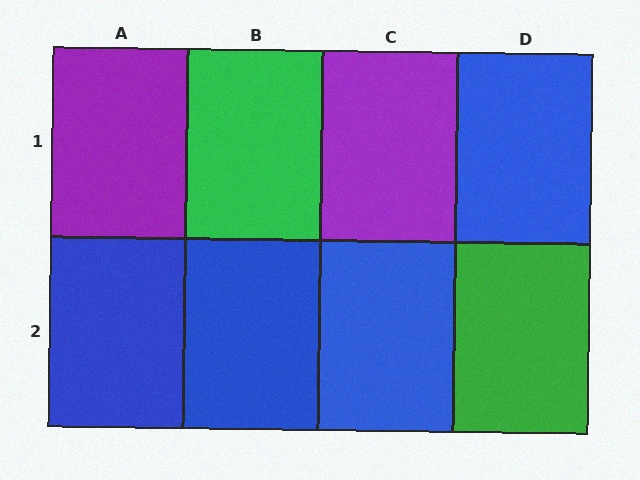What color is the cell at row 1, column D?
Blue.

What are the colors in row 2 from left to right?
Blue, blue, blue, green.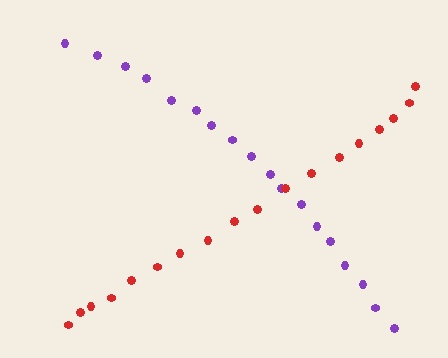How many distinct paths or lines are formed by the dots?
There are 2 distinct paths.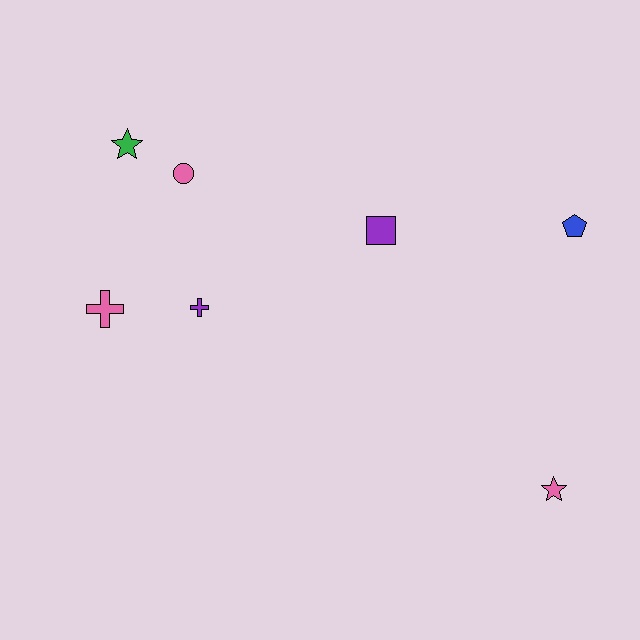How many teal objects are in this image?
There are no teal objects.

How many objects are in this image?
There are 7 objects.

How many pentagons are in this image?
There is 1 pentagon.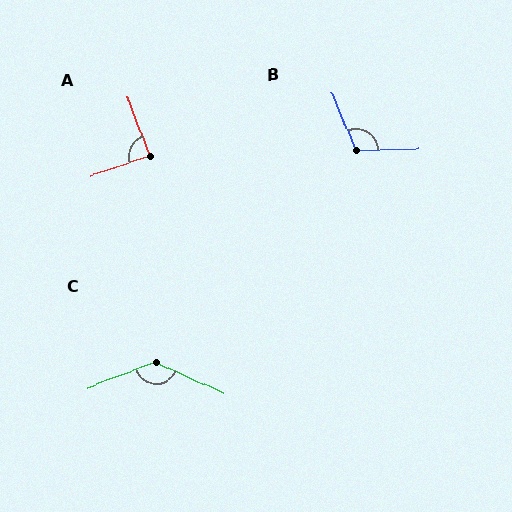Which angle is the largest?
C, at approximately 135 degrees.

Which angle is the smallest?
A, at approximately 88 degrees.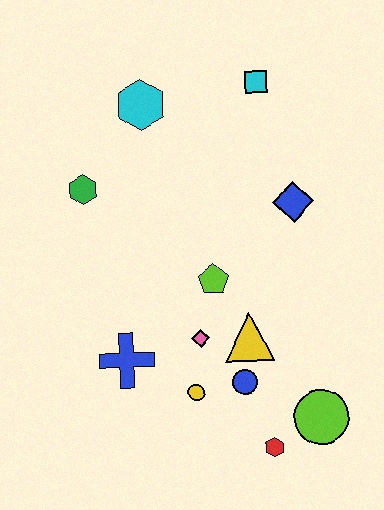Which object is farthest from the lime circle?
The cyan hexagon is farthest from the lime circle.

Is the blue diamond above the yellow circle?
Yes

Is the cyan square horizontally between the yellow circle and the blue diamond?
Yes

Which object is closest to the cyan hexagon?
The green hexagon is closest to the cyan hexagon.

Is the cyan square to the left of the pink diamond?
No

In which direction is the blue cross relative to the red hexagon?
The blue cross is to the left of the red hexagon.